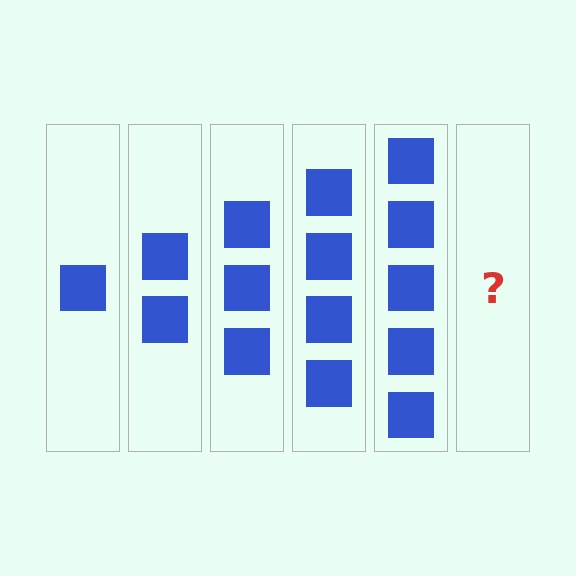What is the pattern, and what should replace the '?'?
The pattern is that each step adds one more square. The '?' should be 6 squares.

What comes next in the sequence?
The next element should be 6 squares.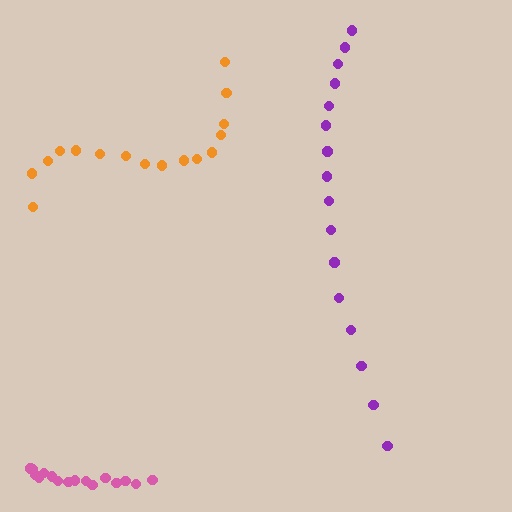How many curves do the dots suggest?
There are 3 distinct paths.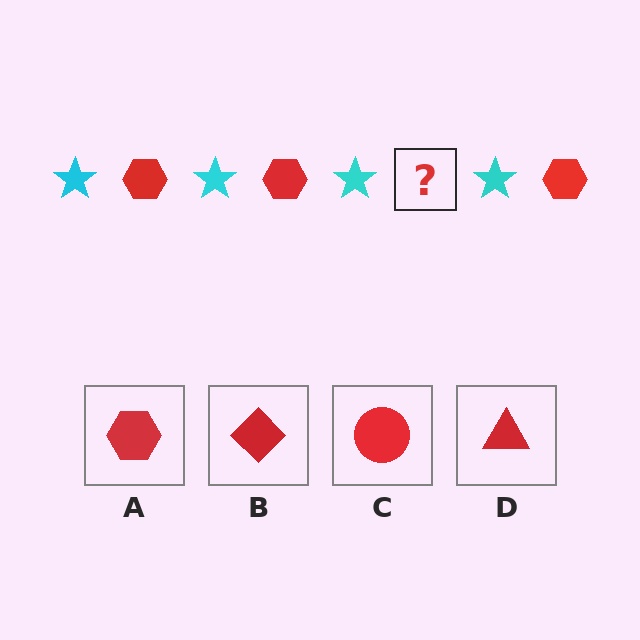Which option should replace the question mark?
Option A.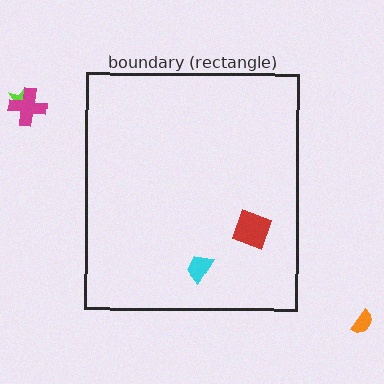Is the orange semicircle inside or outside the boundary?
Outside.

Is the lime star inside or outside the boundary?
Outside.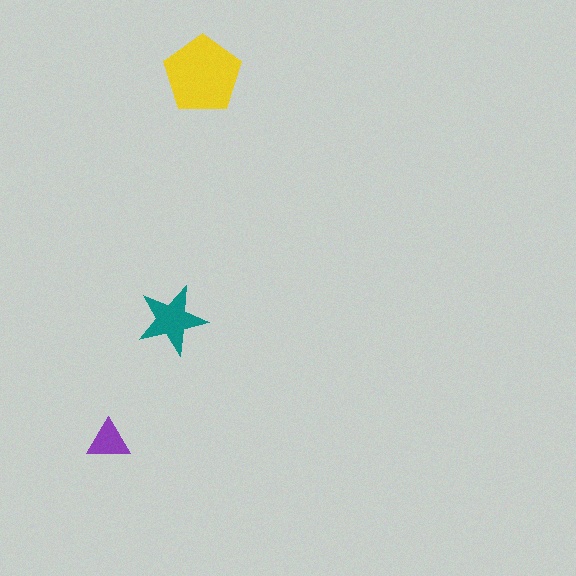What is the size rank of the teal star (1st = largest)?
2nd.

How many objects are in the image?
There are 3 objects in the image.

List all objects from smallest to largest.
The purple triangle, the teal star, the yellow pentagon.